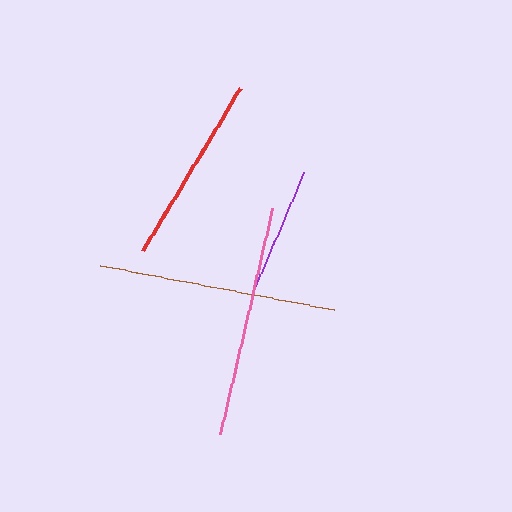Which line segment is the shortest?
The purple line is the shortest at approximately 131 pixels.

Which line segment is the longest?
The brown line is the longest at approximately 238 pixels.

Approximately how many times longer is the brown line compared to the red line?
The brown line is approximately 1.3 times the length of the red line.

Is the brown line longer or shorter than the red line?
The brown line is longer than the red line.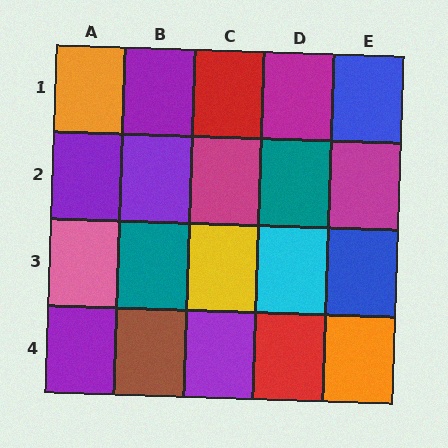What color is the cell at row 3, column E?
Blue.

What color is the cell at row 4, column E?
Orange.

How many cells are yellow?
1 cell is yellow.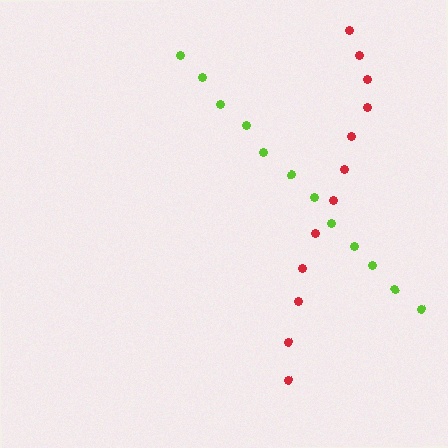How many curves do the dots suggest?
There are 2 distinct paths.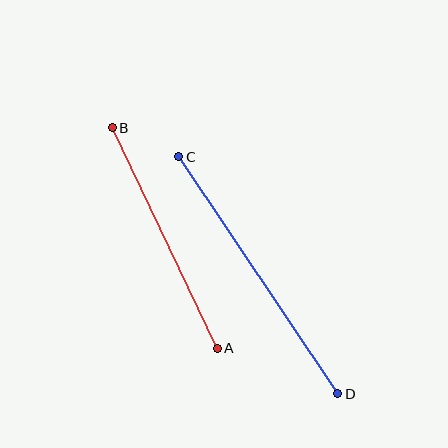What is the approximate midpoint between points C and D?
The midpoint is at approximately (258, 275) pixels.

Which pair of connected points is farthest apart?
Points C and D are farthest apart.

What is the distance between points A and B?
The distance is approximately 244 pixels.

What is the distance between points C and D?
The distance is approximately 286 pixels.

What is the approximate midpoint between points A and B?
The midpoint is at approximately (165, 238) pixels.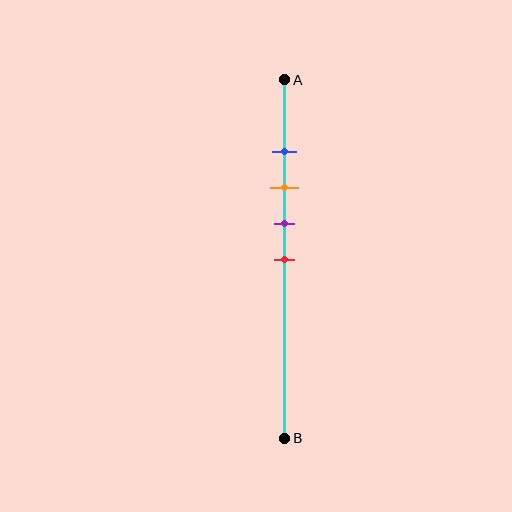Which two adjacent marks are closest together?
The blue and orange marks are the closest adjacent pair.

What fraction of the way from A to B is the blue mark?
The blue mark is approximately 20% (0.2) of the way from A to B.